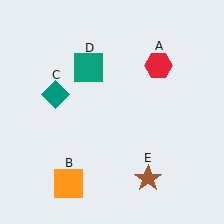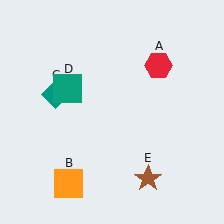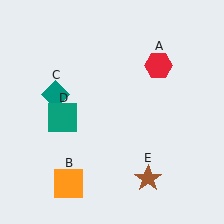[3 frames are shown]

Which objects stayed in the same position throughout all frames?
Red hexagon (object A) and orange square (object B) and teal diamond (object C) and brown star (object E) remained stationary.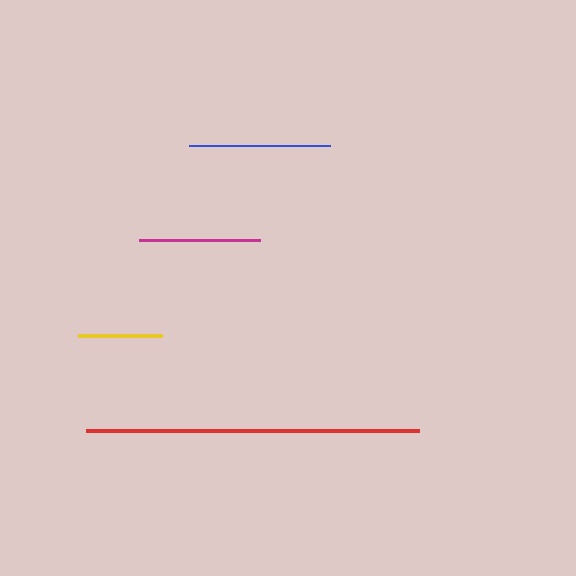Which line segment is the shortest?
The yellow line is the shortest at approximately 85 pixels.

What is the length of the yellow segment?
The yellow segment is approximately 85 pixels long.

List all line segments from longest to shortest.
From longest to shortest: red, blue, magenta, yellow.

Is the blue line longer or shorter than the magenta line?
The blue line is longer than the magenta line.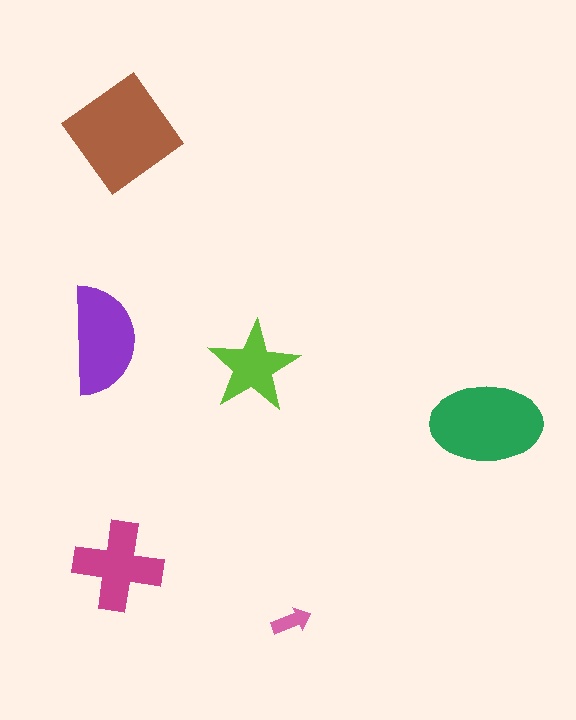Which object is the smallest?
The pink arrow.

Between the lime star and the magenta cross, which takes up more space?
The magenta cross.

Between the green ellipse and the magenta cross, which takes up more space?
The green ellipse.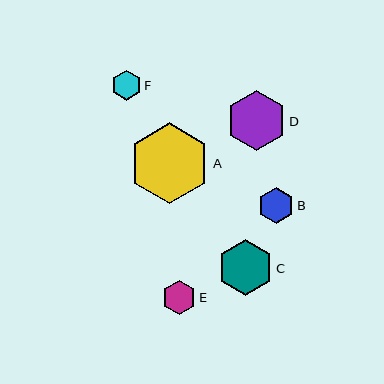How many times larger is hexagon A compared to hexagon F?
Hexagon A is approximately 2.7 times the size of hexagon F.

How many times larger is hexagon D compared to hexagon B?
Hexagon D is approximately 1.7 times the size of hexagon B.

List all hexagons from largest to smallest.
From largest to smallest: A, D, C, B, E, F.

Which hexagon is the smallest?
Hexagon F is the smallest with a size of approximately 30 pixels.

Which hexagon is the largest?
Hexagon A is the largest with a size of approximately 81 pixels.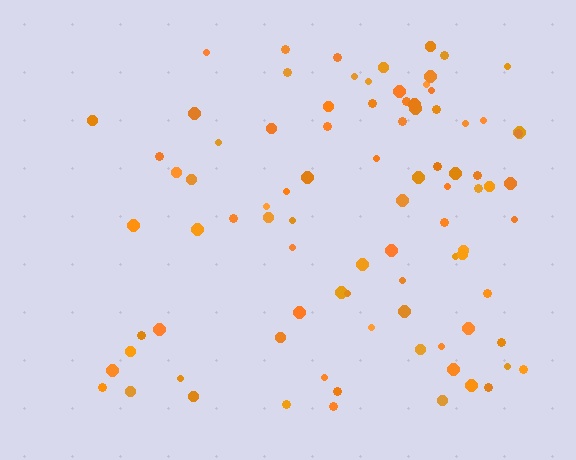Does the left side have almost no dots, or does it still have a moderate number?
Still a moderate number, just noticeably fewer than the right.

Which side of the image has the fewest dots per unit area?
The left.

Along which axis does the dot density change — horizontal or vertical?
Horizontal.